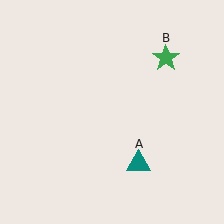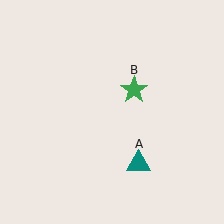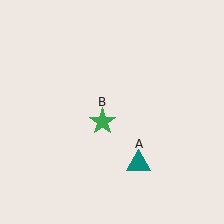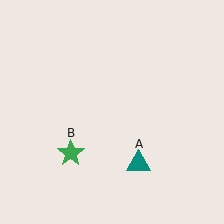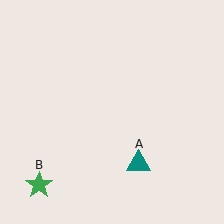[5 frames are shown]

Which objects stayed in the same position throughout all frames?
Teal triangle (object A) remained stationary.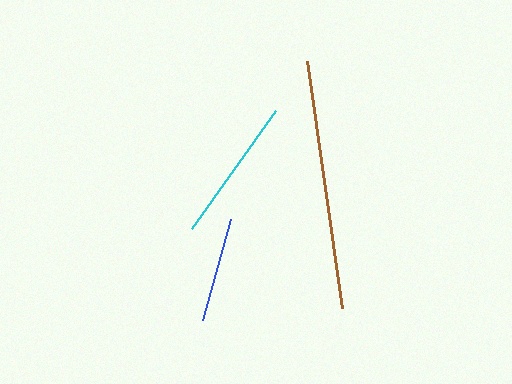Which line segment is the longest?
The brown line is the longest at approximately 250 pixels.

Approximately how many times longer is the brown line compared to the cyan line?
The brown line is approximately 1.7 times the length of the cyan line.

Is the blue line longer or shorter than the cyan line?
The cyan line is longer than the blue line.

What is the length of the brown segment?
The brown segment is approximately 250 pixels long.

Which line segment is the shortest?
The blue line is the shortest at approximately 104 pixels.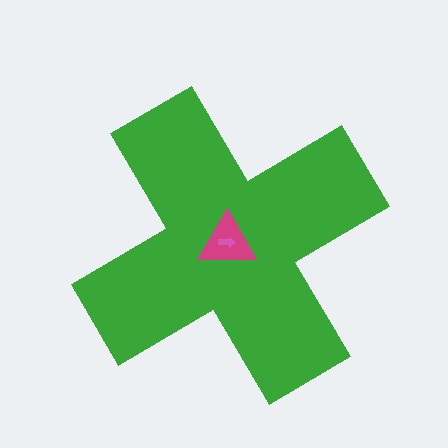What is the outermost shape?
The green cross.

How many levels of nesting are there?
3.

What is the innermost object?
The pink arrow.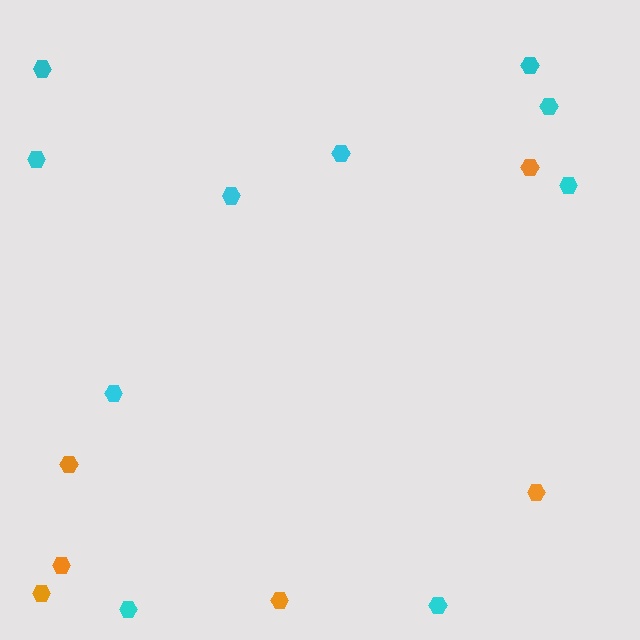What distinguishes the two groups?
There are 2 groups: one group of orange hexagons (6) and one group of cyan hexagons (10).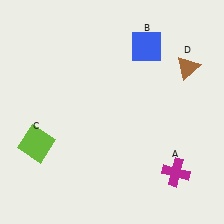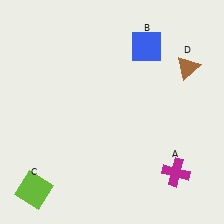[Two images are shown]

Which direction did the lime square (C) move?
The lime square (C) moved down.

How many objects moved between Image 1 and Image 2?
1 object moved between the two images.